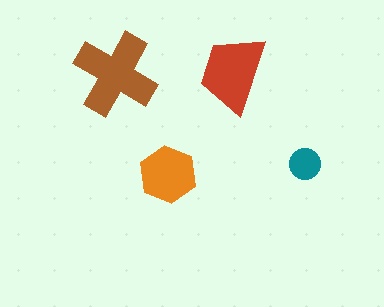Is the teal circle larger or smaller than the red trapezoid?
Smaller.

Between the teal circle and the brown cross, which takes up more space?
The brown cross.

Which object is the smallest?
The teal circle.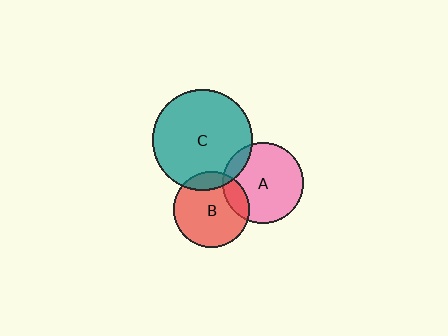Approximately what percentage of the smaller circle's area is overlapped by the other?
Approximately 15%.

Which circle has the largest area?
Circle C (teal).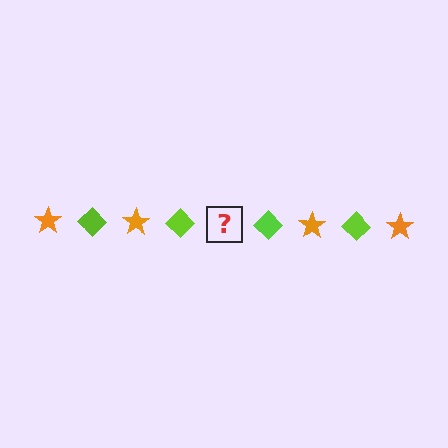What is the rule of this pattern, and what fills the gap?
The rule is that the pattern alternates between orange star and lime diamond. The gap should be filled with an orange star.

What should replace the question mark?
The question mark should be replaced with an orange star.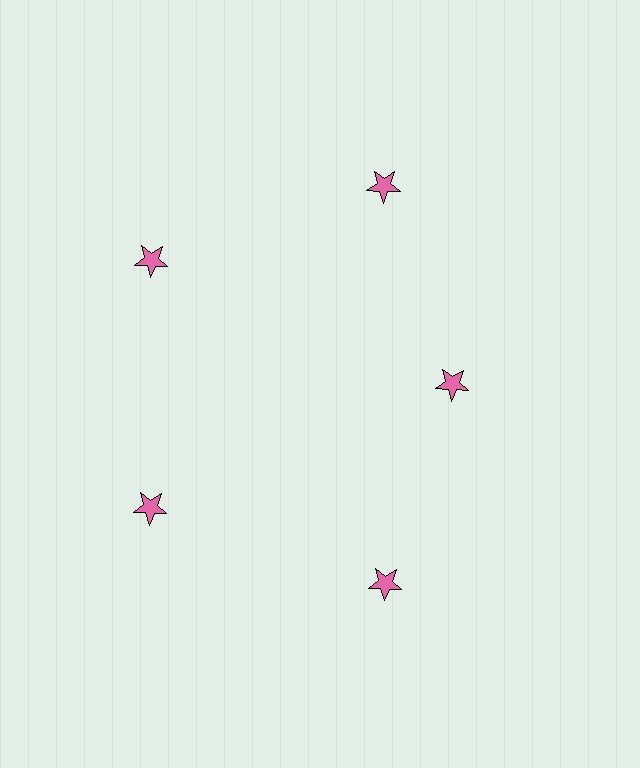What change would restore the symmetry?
The symmetry would be restored by moving it outward, back onto the ring so that all 5 stars sit at equal angles and equal distance from the center.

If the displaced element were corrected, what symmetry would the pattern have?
It would have 5-fold rotational symmetry — the pattern would map onto itself every 72 degrees.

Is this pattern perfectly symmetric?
No. The 5 pink stars are arranged in a ring, but one element near the 3 o'clock position is pulled inward toward the center, breaking the 5-fold rotational symmetry.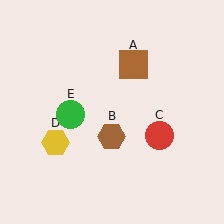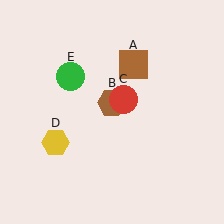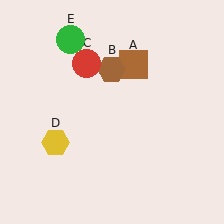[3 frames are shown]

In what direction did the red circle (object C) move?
The red circle (object C) moved up and to the left.